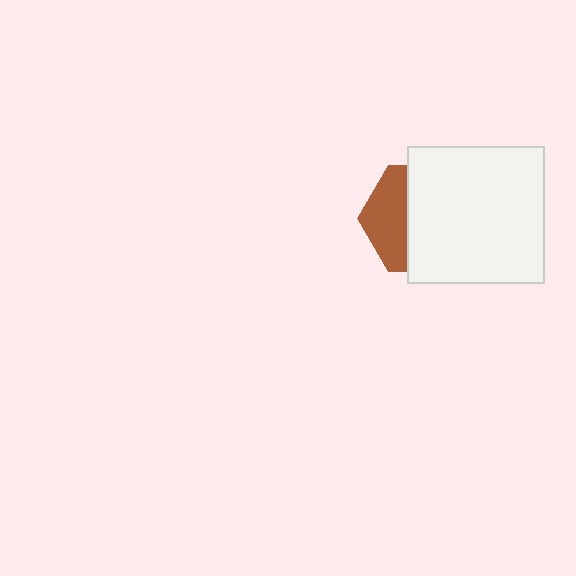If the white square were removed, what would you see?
You would see the complete brown hexagon.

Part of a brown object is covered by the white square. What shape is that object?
It is a hexagon.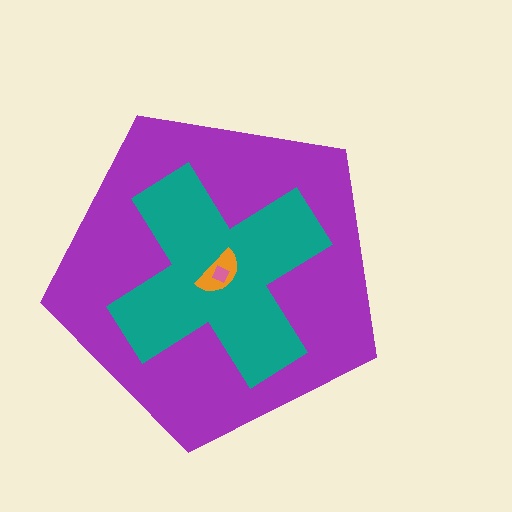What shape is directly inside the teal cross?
The orange semicircle.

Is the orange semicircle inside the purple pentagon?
Yes.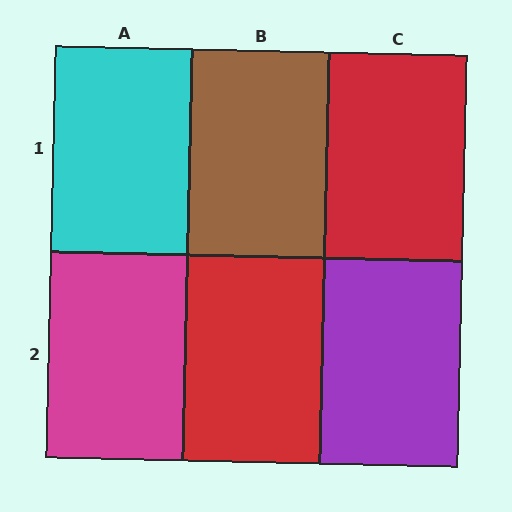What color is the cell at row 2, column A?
Magenta.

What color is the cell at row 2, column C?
Purple.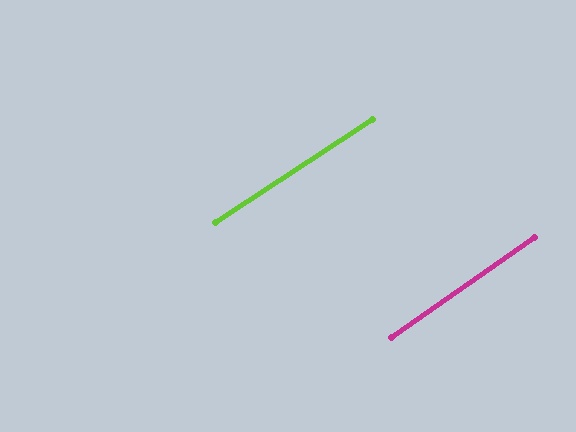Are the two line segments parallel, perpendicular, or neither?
Parallel — their directions differ by only 1.7°.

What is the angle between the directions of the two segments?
Approximately 2 degrees.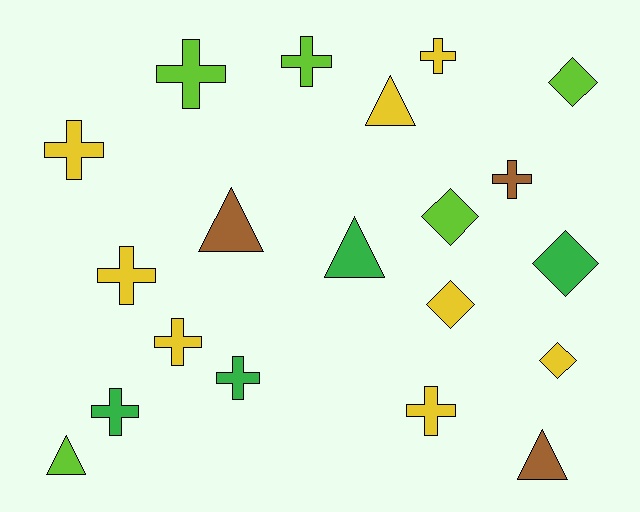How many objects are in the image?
There are 20 objects.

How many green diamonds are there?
There is 1 green diamond.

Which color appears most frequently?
Yellow, with 8 objects.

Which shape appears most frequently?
Cross, with 10 objects.